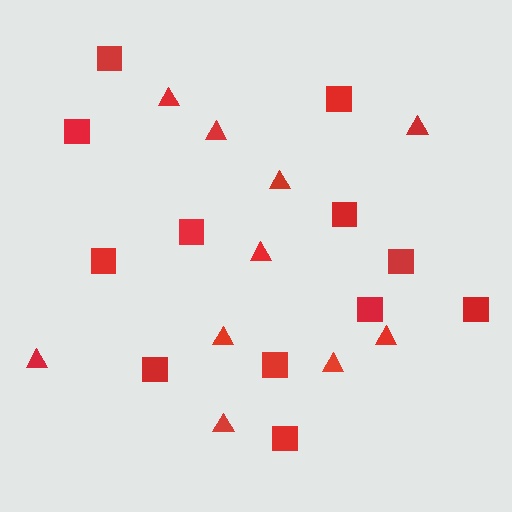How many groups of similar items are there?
There are 2 groups: one group of triangles (10) and one group of squares (12).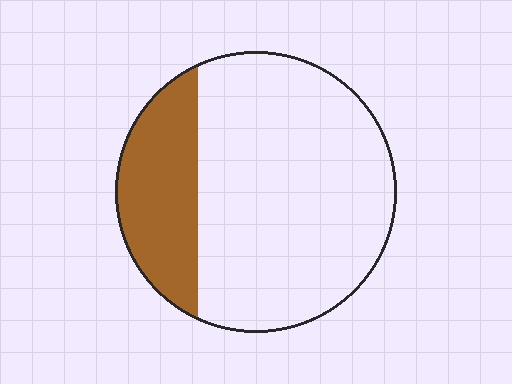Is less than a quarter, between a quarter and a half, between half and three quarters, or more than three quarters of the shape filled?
Less than a quarter.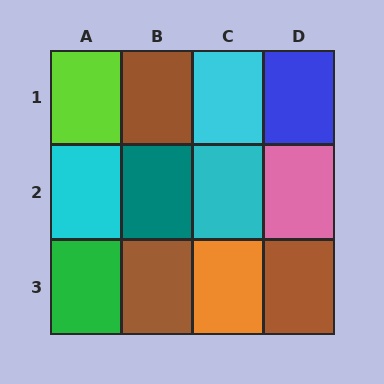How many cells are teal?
1 cell is teal.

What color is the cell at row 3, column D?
Brown.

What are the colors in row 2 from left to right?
Cyan, teal, cyan, pink.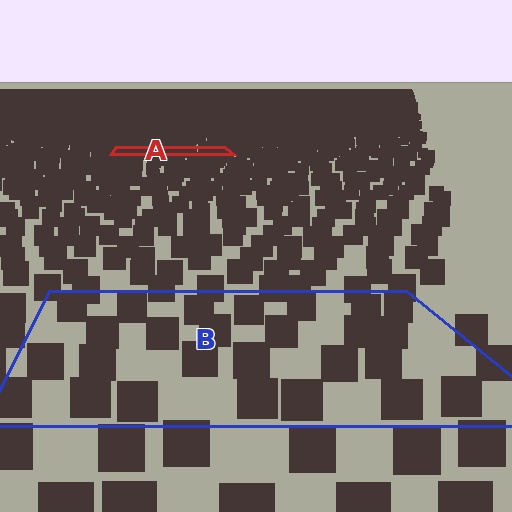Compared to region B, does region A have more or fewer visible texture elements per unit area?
Region A has more texture elements per unit area — they are packed more densely because it is farther away.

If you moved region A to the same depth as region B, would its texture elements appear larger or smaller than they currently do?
They would appear larger. At a closer depth, the same texture elements are projected at a bigger on-screen size.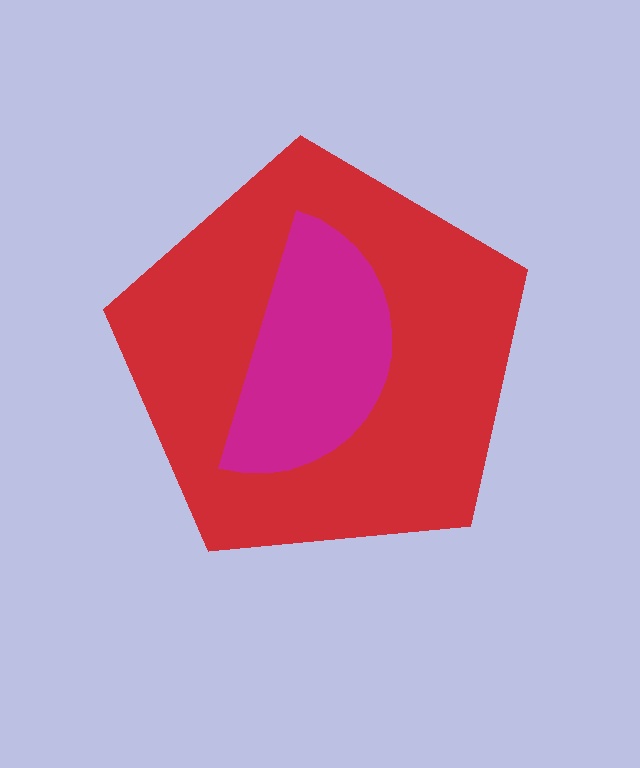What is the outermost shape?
The red pentagon.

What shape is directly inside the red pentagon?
The magenta semicircle.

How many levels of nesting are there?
2.